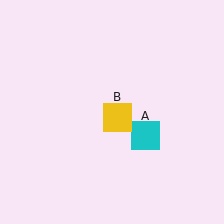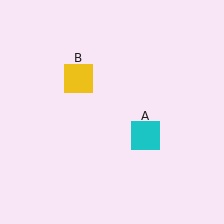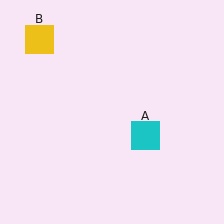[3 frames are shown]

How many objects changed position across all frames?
1 object changed position: yellow square (object B).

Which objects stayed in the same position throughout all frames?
Cyan square (object A) remained stationary.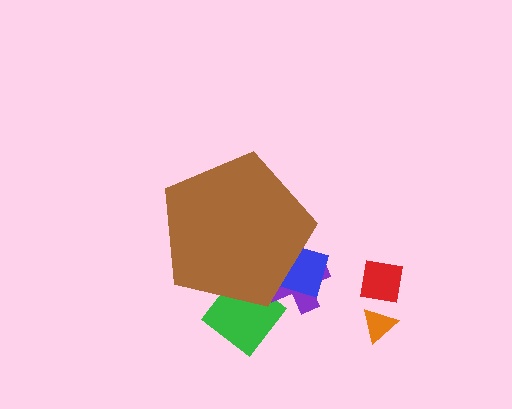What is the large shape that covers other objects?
A brown pentagon.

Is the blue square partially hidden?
Yes, the blue square is partially hidden behind the brown pentagon.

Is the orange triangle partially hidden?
No, the orange triangle is fully visible.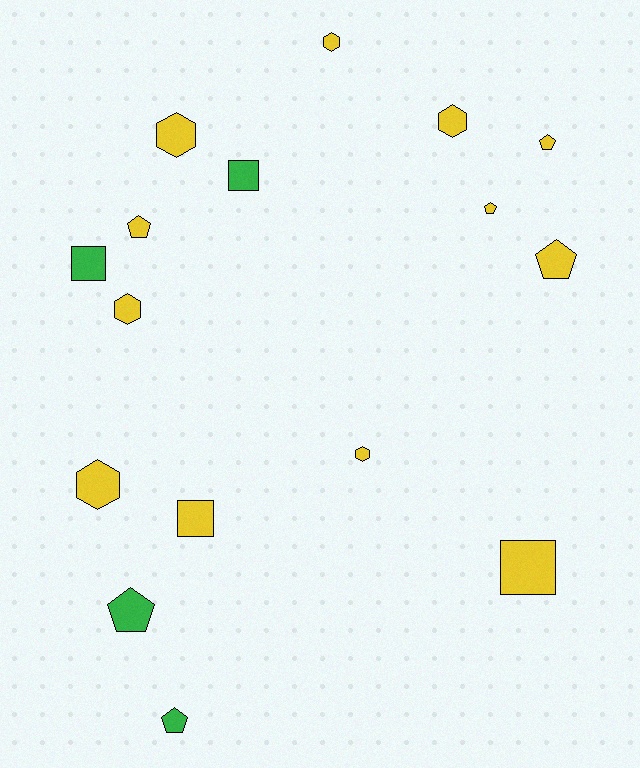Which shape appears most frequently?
Hexagon, with 6 objects.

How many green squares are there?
There are 2 green squares.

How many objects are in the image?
There are 16 objects.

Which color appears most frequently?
Yellow, with 12 objects.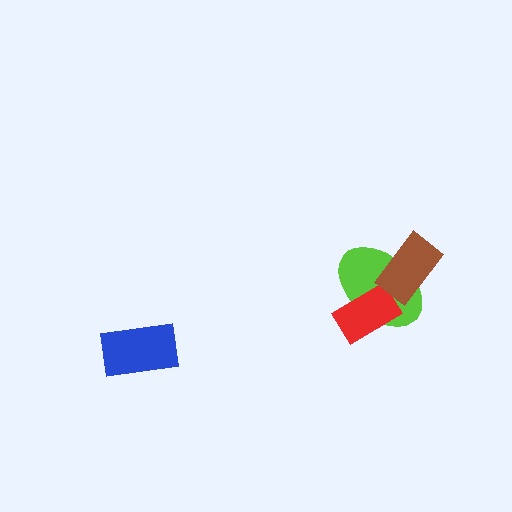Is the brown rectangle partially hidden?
No, no other shape covers it.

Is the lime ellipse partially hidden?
Yes, it is partially covered by another shape.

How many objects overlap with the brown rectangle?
1 object overlaps with the brown rectangle.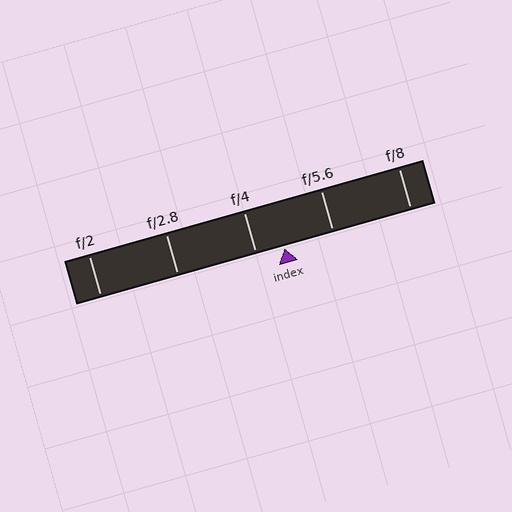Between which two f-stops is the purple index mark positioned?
The index mark is between f/4 and f/5.6.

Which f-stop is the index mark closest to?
The index mark is closest to f/4.